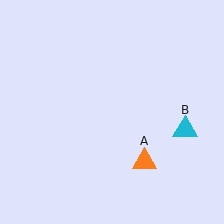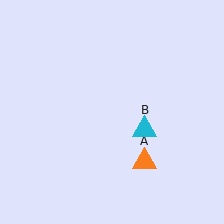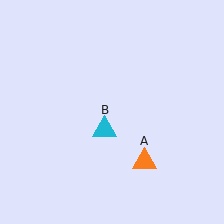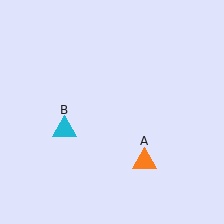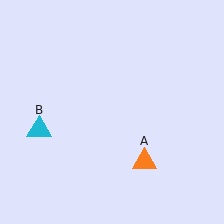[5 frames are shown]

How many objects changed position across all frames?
1 object changed position: cyan triangle (object B).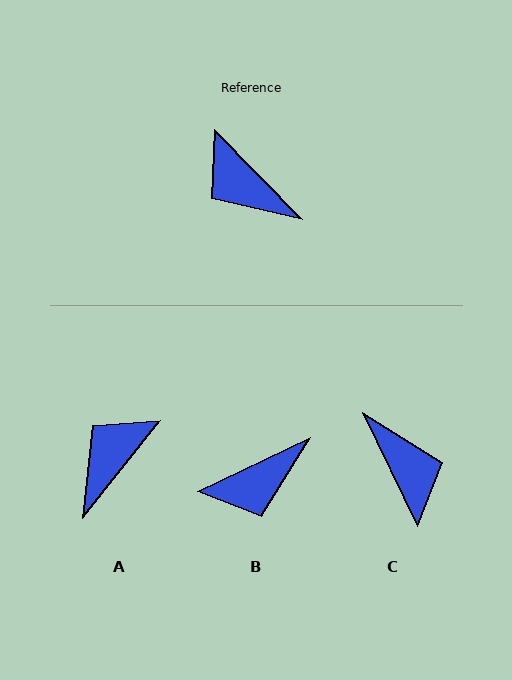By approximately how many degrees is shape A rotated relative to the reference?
Approximately 83 degrees clockwise.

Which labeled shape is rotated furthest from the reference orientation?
C, about 161 degrees away.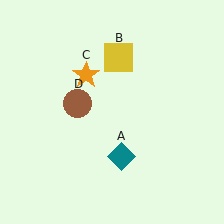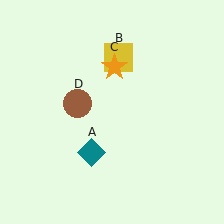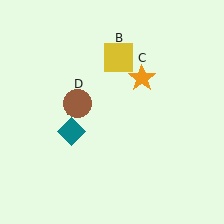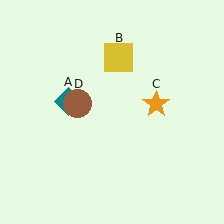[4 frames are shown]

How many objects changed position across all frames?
2 objects changed position: teal diamond (object A), orange star (object C).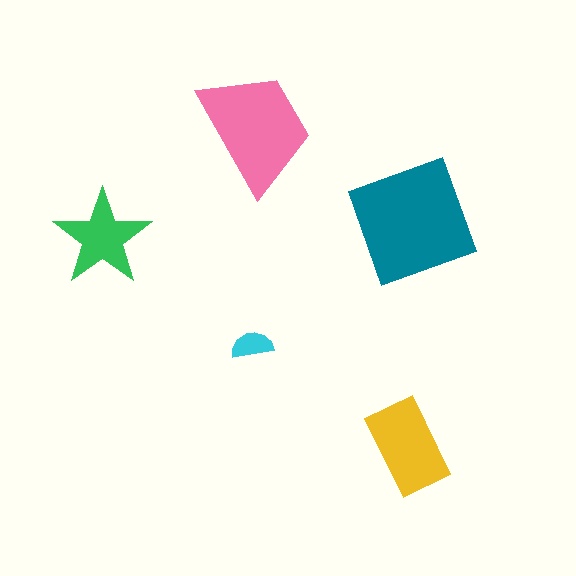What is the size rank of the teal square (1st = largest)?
1st.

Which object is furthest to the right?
The teal square is rightmost.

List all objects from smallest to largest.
The cyan semicircle, the green star, the yellow rectangle, the pink trapezoid, the teal square.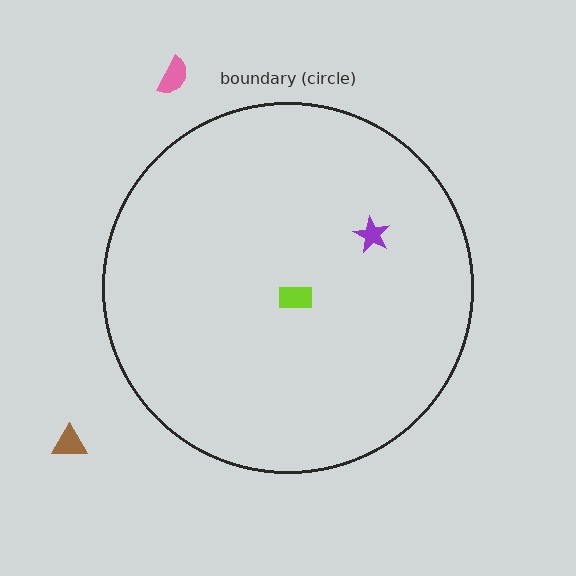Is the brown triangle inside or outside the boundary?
Outside.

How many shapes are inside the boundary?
2 inside, 2 outside.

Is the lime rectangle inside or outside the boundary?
Inside.